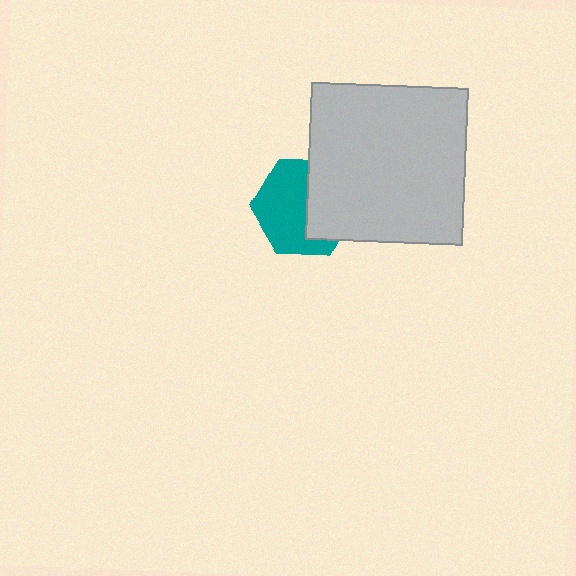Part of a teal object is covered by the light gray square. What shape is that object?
It is a hexagon.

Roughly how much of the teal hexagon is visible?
About half of it is visible (roughly 58%).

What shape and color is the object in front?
The object in front is a light gray square.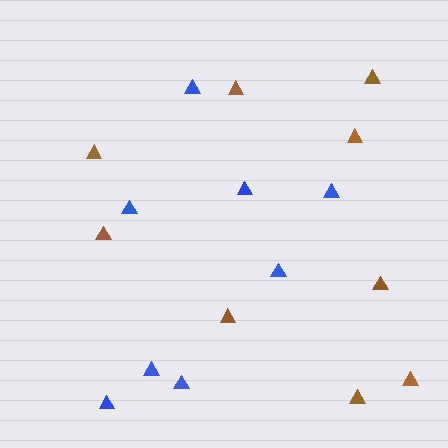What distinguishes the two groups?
There are 2 groups: one group of blue triangles (8) and one group of brown triangles (9).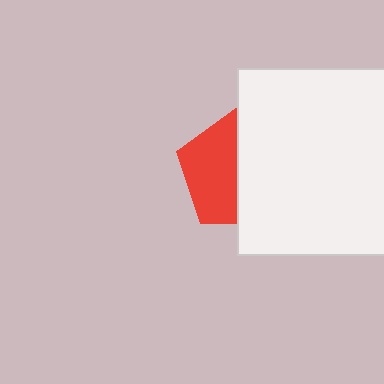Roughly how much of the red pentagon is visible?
About half of it is visible (roughly 49%).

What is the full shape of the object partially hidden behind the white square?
The partially hidden object is a red pentagon.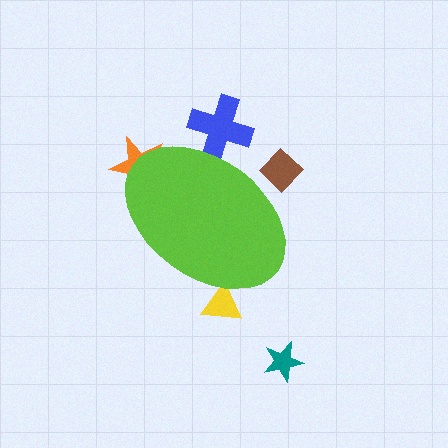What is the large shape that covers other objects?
A lime ellipse.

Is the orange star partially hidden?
Yes, the orange star is partially hidden behind the lime ellipse.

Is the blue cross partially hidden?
Yes, the blue cross is partially hidden behind the lime ellipse.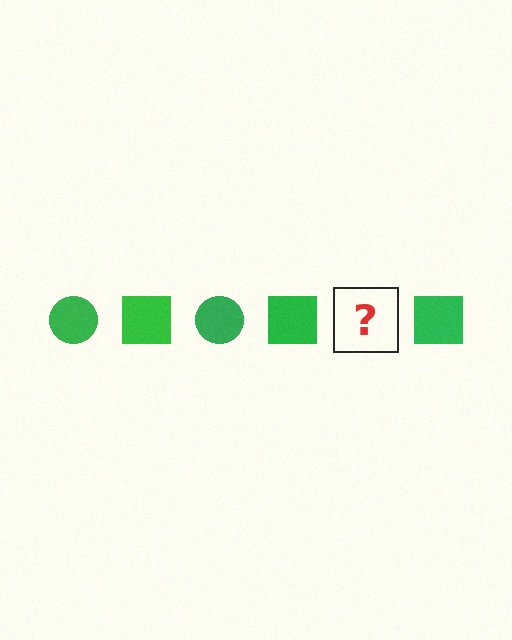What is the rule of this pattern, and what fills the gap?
The rule is that the pattern cycles through circle, square shapes in green. The gap should be filled with a green circle.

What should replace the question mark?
The question mark should be replaced with a green circle.